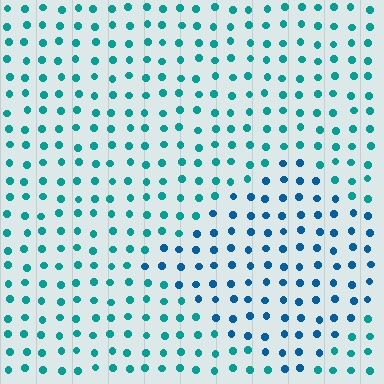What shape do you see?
I see a diamond.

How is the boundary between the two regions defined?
The boundary is defined purely by a slight shift in hue (about 30 degrees). Spacing, size, and orientation are identical on both sides.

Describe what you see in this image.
The image is filled with small teal elements in a uniform arrangement. A diamond-shaped region is visible where the elements are tinted to a slightly different hue, forming a subtle color boundary.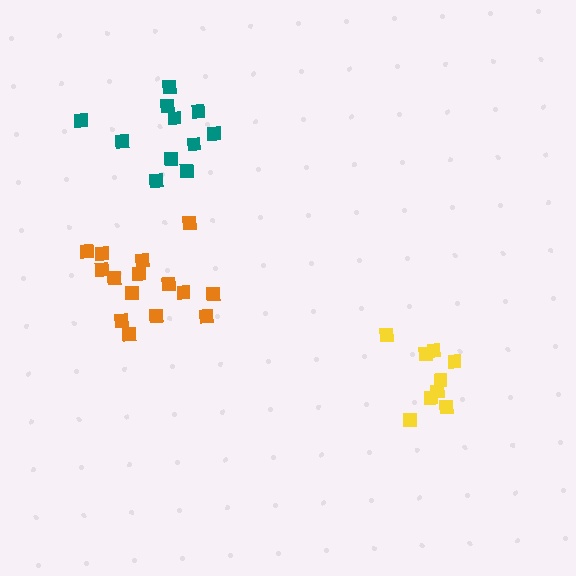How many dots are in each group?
Group 1: 15 dots, Group 2: 9 dots, Group 3: 11 dots (35 total).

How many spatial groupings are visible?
There are 3 spatial groupings.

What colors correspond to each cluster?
The clusters are colored: orange, yellow, teal.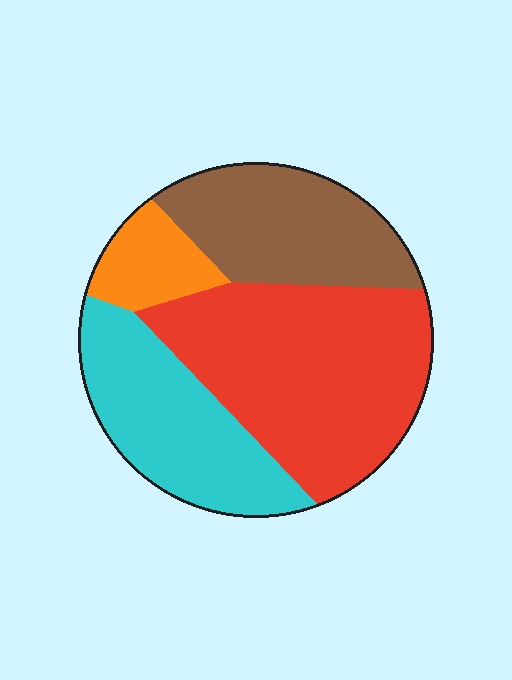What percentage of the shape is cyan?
Cyan covers about 25% of the shape.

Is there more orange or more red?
Red.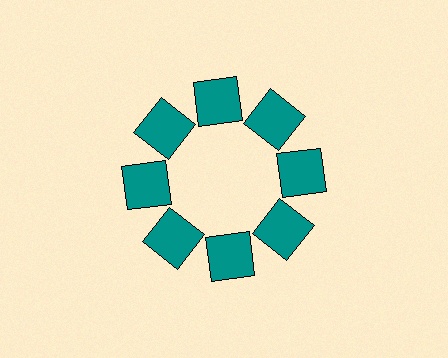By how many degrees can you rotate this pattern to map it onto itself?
The pattern maps onto itself every 45 degrees of rotation.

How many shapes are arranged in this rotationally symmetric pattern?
There are 8 shapes, arranged in 8 groups of 1.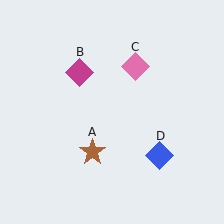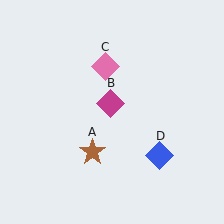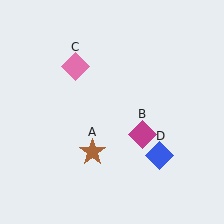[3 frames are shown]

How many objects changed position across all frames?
2 objects changed position: magenta diamond (object B), pink diamond (object C).